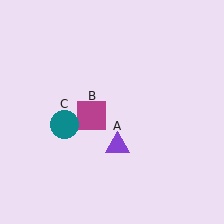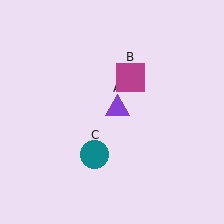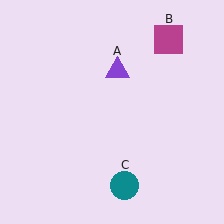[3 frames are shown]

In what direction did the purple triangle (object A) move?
The purple triangle (object A) moved up.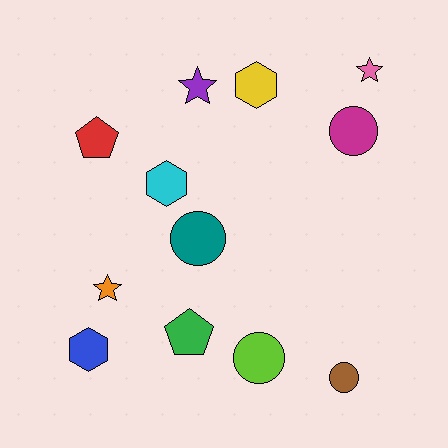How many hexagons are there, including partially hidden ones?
There are 3 hexagons.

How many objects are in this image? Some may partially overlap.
There are 12 objects.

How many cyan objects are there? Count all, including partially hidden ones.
There is 1 cyan object.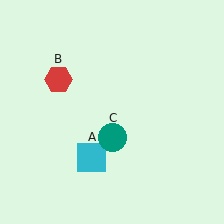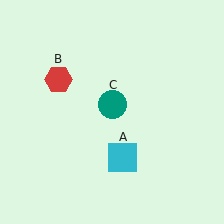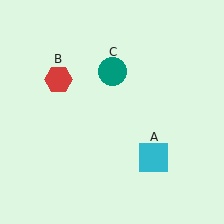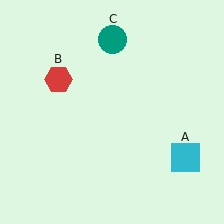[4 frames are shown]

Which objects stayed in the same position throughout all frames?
Red hexagon (object B) remained stationary.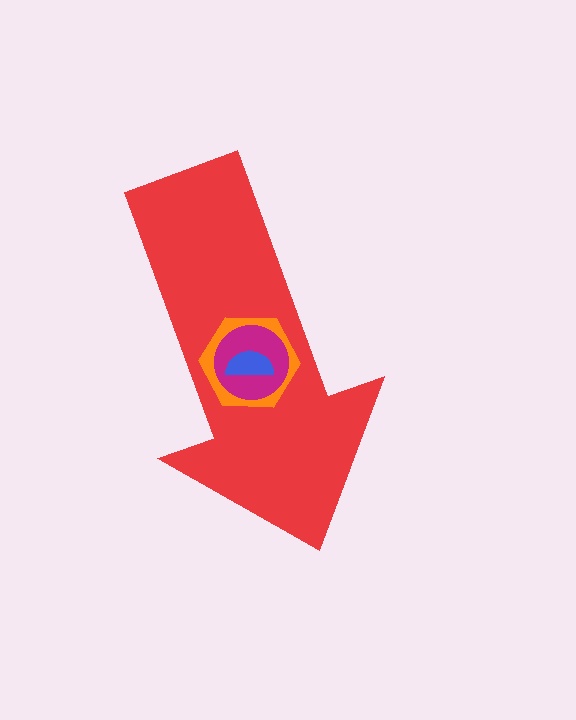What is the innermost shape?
The blue semicircle.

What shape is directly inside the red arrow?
The orange hexagon.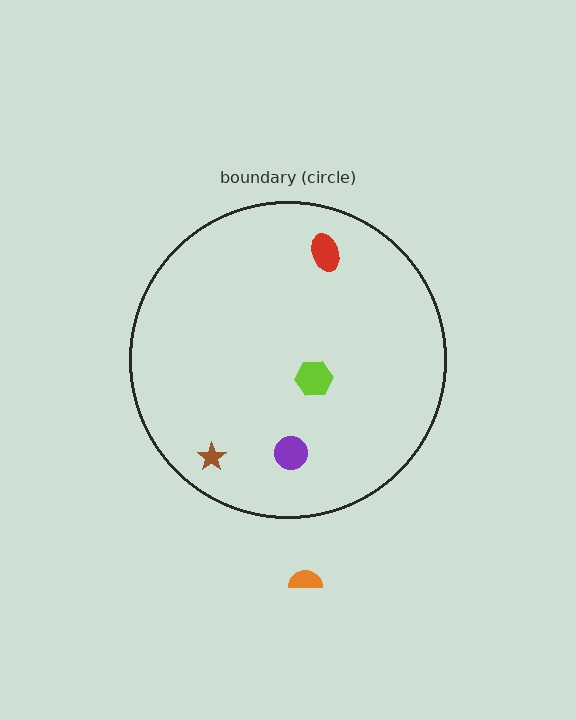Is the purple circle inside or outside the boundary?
Inside.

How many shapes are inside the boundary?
4 inside, 1 outside.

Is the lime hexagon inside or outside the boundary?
Inside.